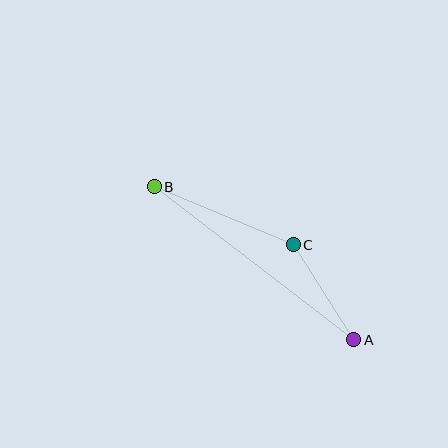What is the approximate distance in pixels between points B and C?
The distance between B and C is approximately 151 pixels.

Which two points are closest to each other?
Points A and C are closest to each other.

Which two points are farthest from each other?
Points A and B are farthest from each other.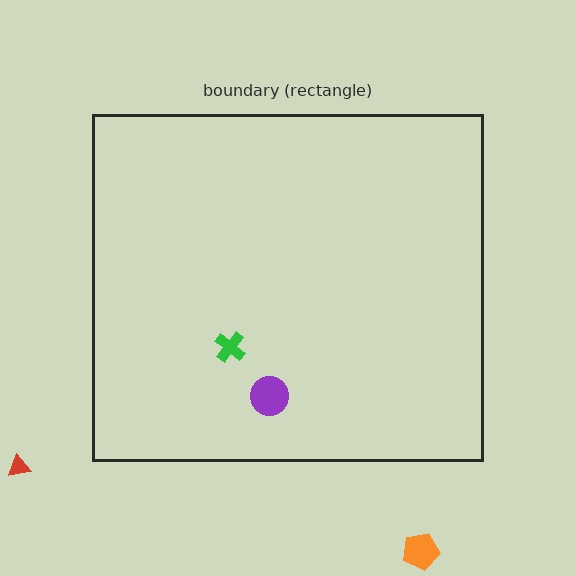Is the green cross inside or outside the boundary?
Inside.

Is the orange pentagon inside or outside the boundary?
Outside.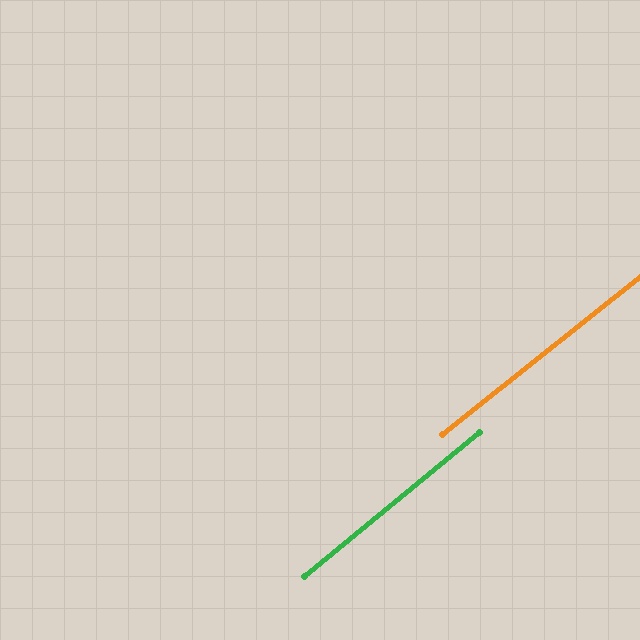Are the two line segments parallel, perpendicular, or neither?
Parallel — their directions differ by only 1.0°.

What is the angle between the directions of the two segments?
Approximately 1 degree.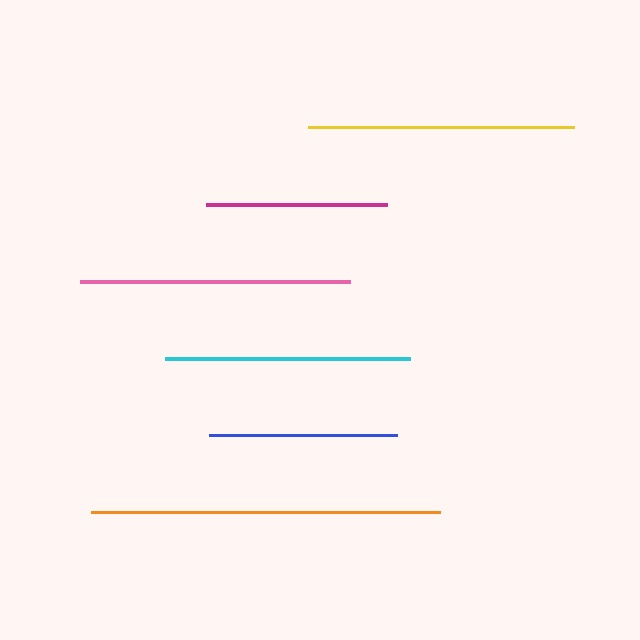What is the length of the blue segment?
The blue segment is approximately 188 pixels long.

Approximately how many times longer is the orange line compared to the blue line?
The orange line is approximately 1.9 times the length of the blue line.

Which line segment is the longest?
The orange line is the longest at approximately 350 pixels.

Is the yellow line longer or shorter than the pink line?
The pink line is longer than the yellow line.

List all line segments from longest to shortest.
From longest to shortest: orange, pink, yellow, cyan, blue, magenta.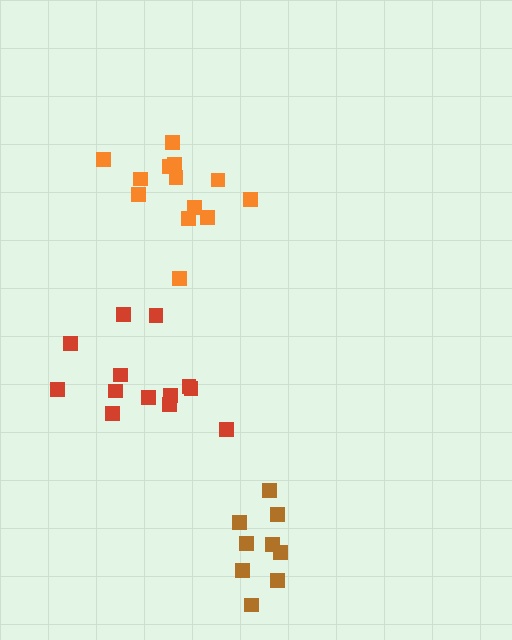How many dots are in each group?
Group 1: 9 dots, Group 2: 13 dots, Group 3: 13 dots (35 total).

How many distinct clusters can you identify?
There are 3 distinct clusters.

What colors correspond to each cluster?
The clusters are colored: brown, red, orange.